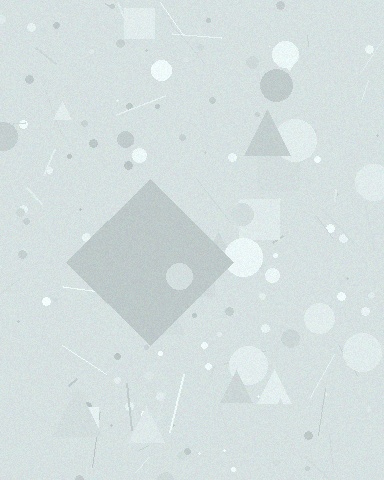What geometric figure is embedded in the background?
A diamond is embedded in the background.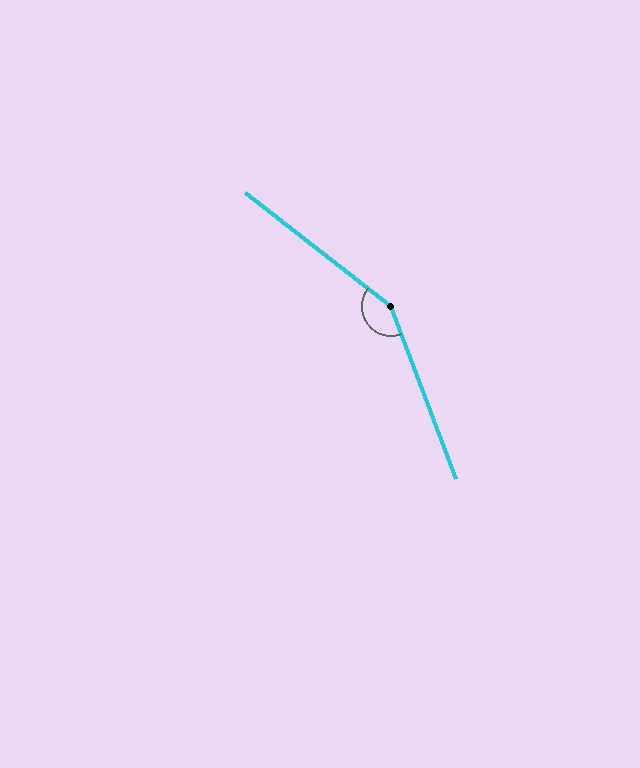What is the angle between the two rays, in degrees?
Approximately 149 degrees.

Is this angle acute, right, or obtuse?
It is obtuse.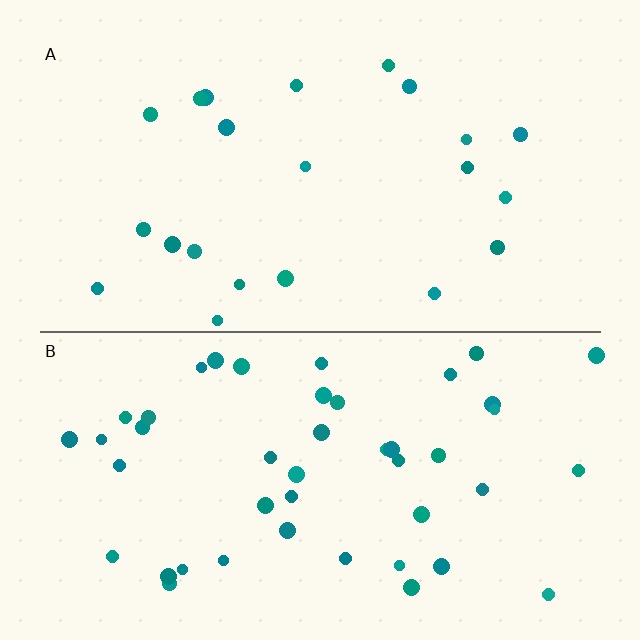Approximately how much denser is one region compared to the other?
Approximately 2.1× — region B over region A.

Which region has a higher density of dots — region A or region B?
B (the bottom).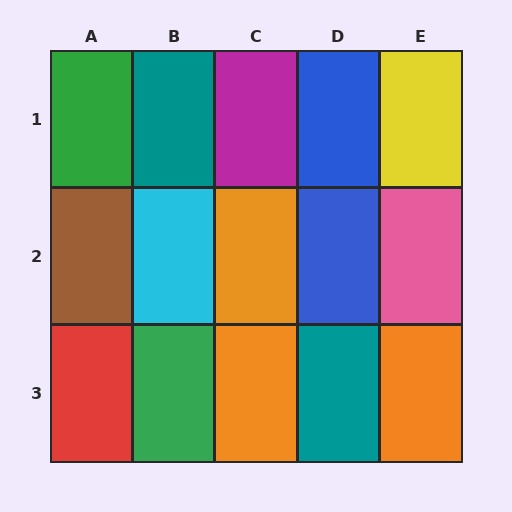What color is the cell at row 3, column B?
Green.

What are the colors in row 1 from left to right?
Green, teal, magenta, blue, yellow.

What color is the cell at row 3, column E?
Orange.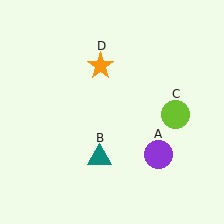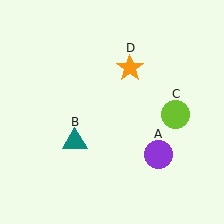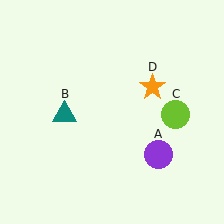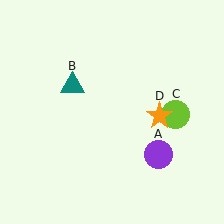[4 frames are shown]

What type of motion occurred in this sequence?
The teal triangle (object B), orange star (object D) rotated clockwise around the center of the scene.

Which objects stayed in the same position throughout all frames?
Purple circle (object A) and lime circle (object C) remained stationary.